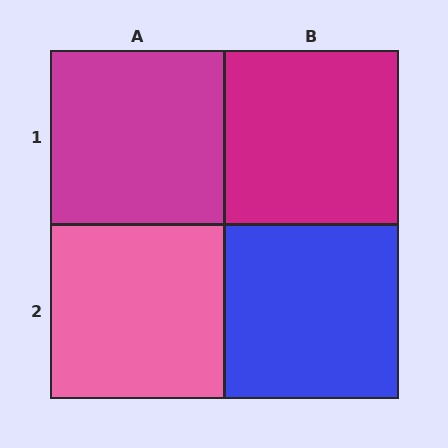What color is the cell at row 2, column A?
Pink.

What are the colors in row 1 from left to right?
Magenta, magenta.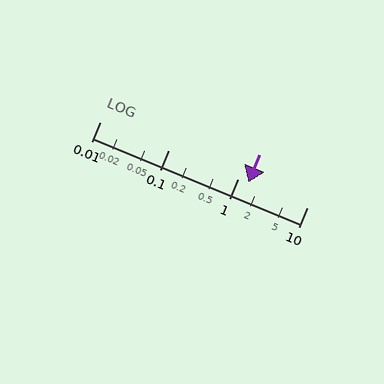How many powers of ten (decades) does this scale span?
The scale spans 3 decades, from 0.01 to 10.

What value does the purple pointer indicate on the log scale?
The pointer indicates approximately 1.4.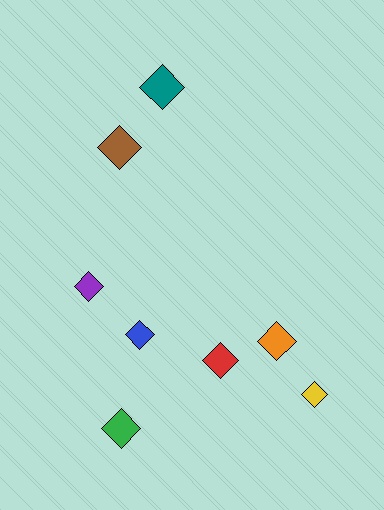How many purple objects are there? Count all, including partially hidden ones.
There is 1 purple object.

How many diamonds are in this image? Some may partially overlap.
There are 8 diamonds.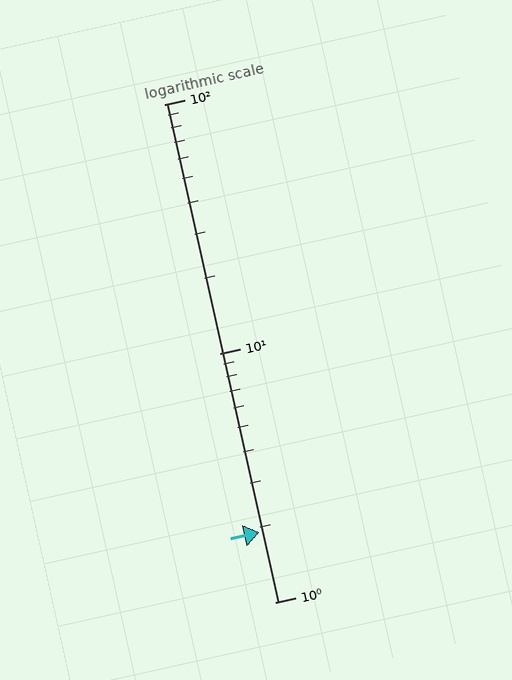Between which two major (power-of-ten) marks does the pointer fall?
The pointer is between 1 and 10.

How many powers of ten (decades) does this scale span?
The scale spans 2 decades, from 1 to 100.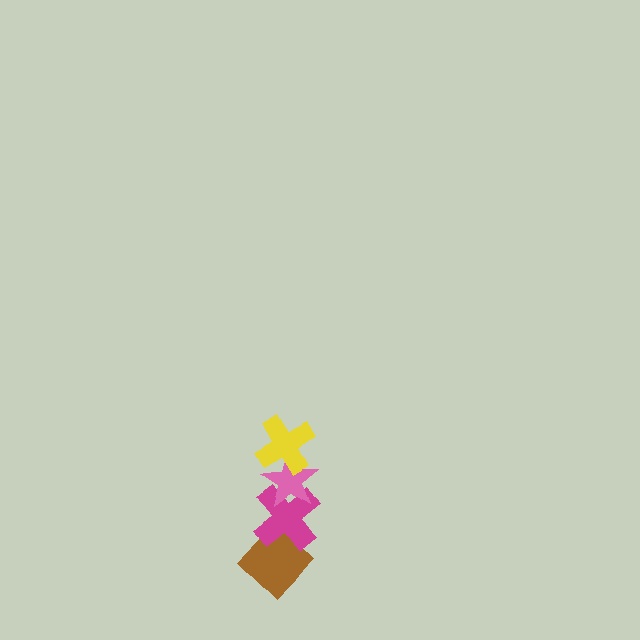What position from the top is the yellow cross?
The yellow cross is 1st from the top.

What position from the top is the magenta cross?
The magenta cross is 3rd from the top.